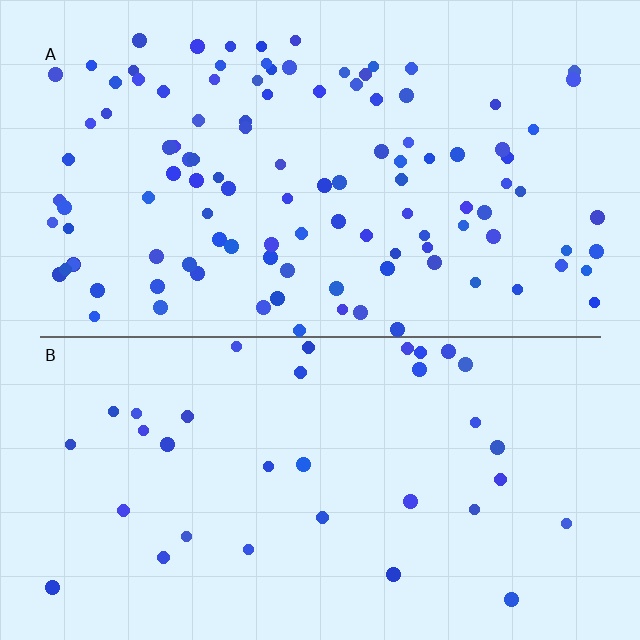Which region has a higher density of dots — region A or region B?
A (the top).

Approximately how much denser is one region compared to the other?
Approximately 3.2× — region A over region B.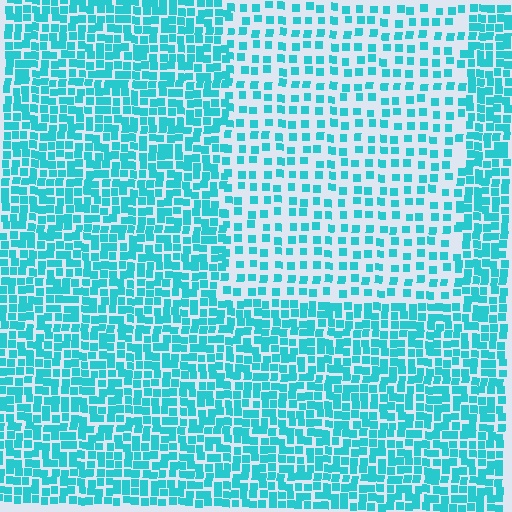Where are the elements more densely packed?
The elements are more densely packed outside the rectangle boundary.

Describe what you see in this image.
The image contains small cyan elements arranged at two different densities. A rectangle-shaped region is visible where the elements are less densely packed than the surrounding area.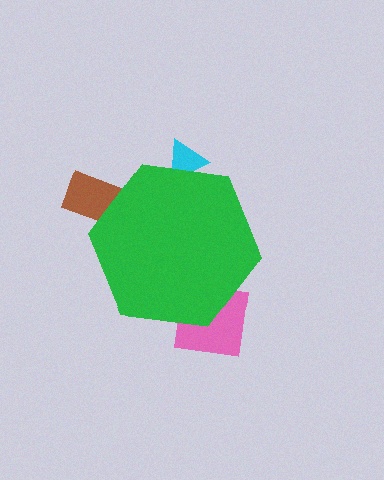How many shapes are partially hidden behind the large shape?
3 shapes are partially hidden.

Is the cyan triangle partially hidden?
Yes, the cyan triangle is partially hidden behind the green hexagon.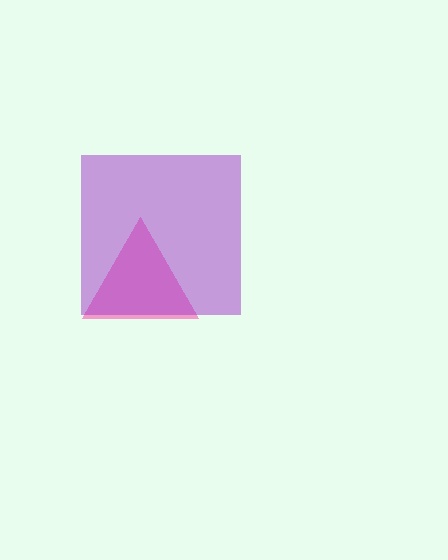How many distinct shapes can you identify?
There are 2 distinct shapes: a pink triangle, a purple square.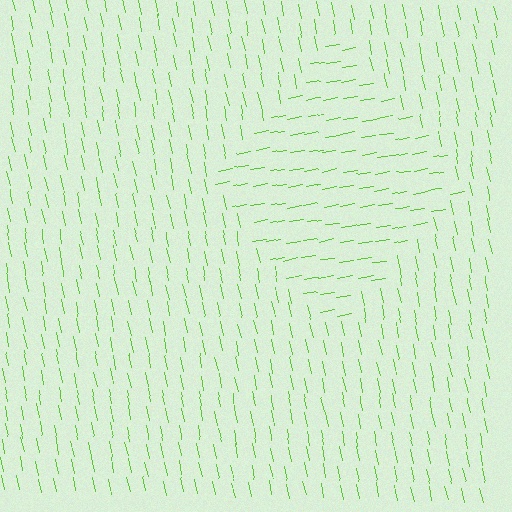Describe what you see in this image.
The image is filled with small lime line segments. A diamond region in the image has lines oriented differently from the surrounding lines, creating a visible texture boundary.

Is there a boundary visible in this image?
Yes, there is a texture boundary formed by a change in line orientation.